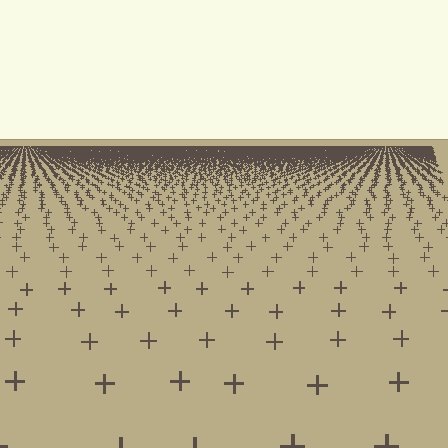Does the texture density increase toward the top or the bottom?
Density increases toward the top.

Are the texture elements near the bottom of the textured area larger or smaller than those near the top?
Larger. Near the bottom, elements are closer to the viewer and appear at a bigger on-screen size.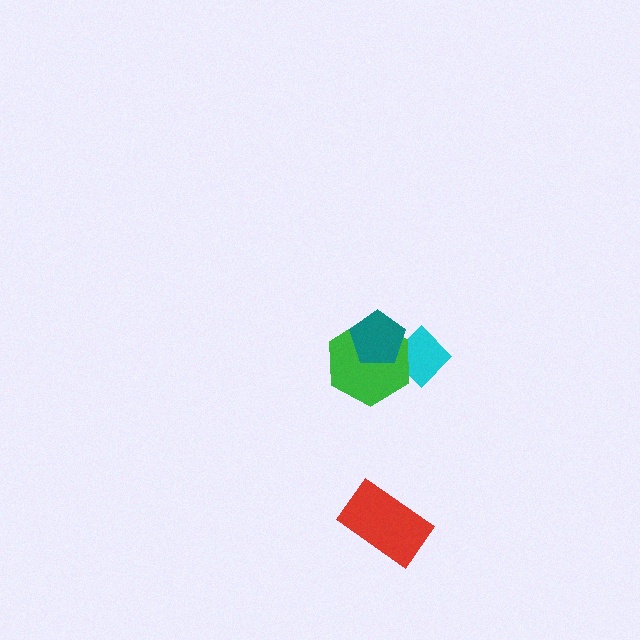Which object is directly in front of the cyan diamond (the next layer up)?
The green hexagon is directly in front of the cyan diamond.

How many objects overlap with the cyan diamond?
2 objects overlap with the cyan diamond.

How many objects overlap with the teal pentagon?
2 objects overlap with the teal pentagon.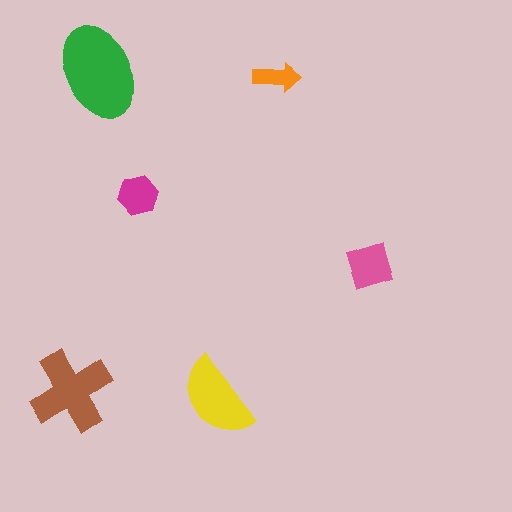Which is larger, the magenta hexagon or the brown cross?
The brown cross.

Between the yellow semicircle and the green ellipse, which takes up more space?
The green ellipse.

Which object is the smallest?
The orange arrow.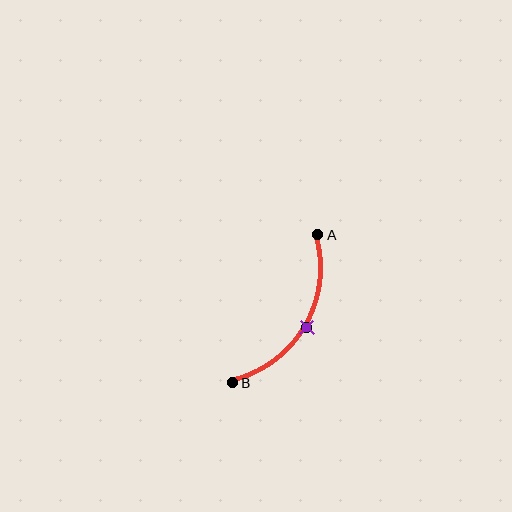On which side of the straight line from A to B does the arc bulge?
The arc bulges to the right of the straight line connecting A and B.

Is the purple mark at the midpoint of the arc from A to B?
Yes. The purple mark lies on the arc at equal arc-length from both A and B — it is the arc midpoint.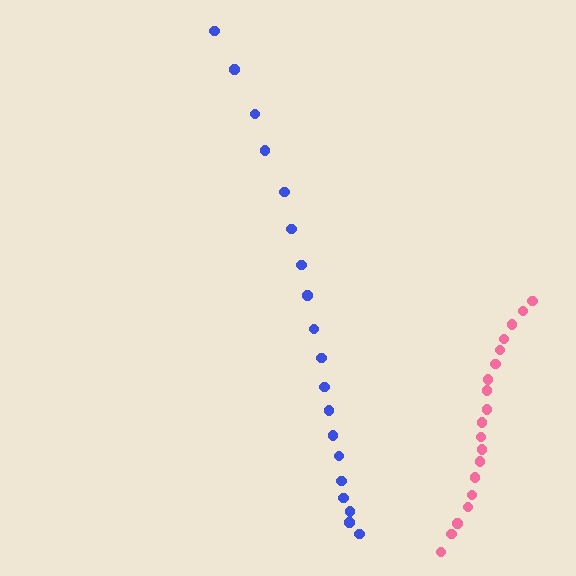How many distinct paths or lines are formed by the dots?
There are 2 distinct paths.